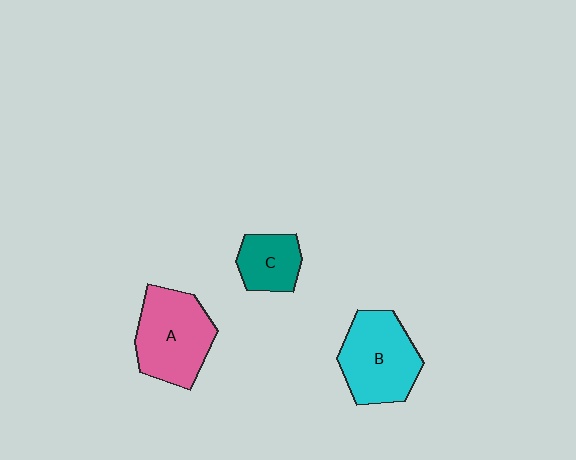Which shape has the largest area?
Shape A (pink).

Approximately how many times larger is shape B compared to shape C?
Approximately 1.8 times.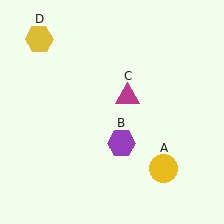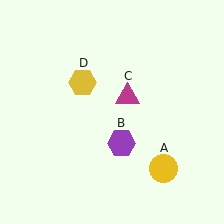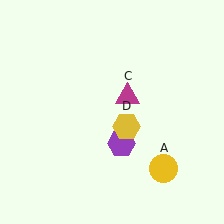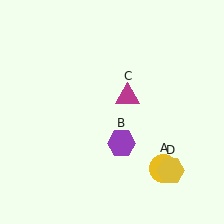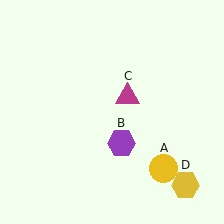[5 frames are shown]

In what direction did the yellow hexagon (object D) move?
The yellow hexagon (object D) moved down and to the right.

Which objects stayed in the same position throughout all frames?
Yellow circle (object A) and purple hexagon (object B) and magenta triangle (object C) remained stationary.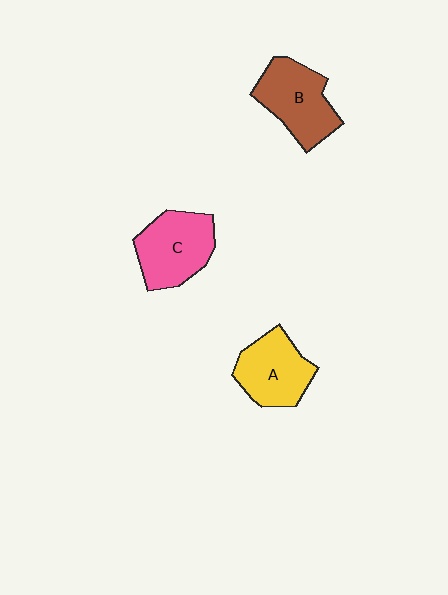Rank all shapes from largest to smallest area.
From largest to smallest: B (brown), C (pink), A (yellow).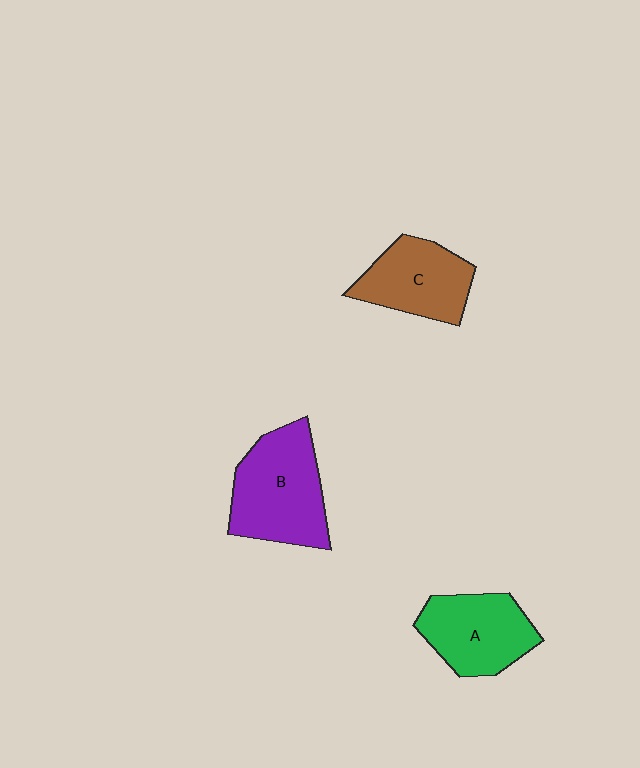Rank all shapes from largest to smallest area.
From largest to smallest: B (purple), A (green), C (brown).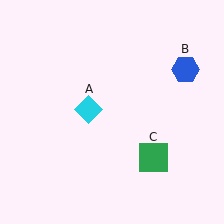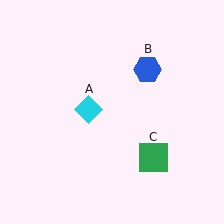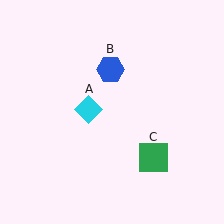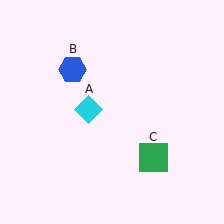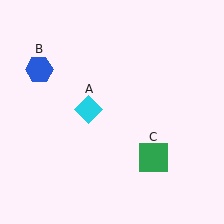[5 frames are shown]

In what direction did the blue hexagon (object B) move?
The blue hexagon (object B) moved left.